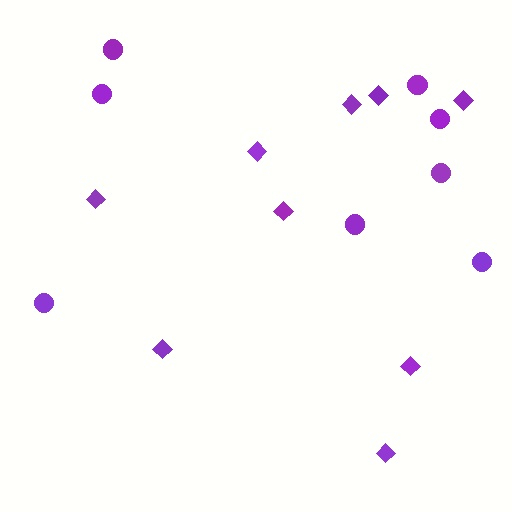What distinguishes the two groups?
There are 2 groups: one group of circles (8) and one group of diamonds (9).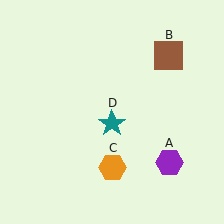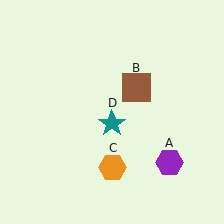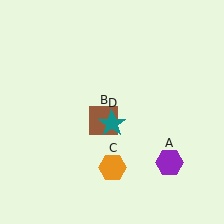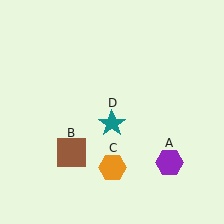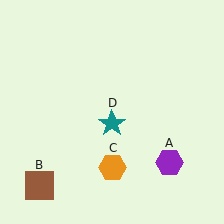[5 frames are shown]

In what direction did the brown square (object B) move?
The brown square (object B) moved down and to the left.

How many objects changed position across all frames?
1 object changed position: brown square (object B).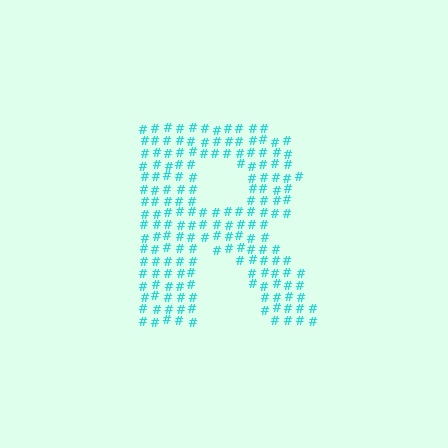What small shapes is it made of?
It is made of small hash symbols.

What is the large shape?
The large shape is the letter R.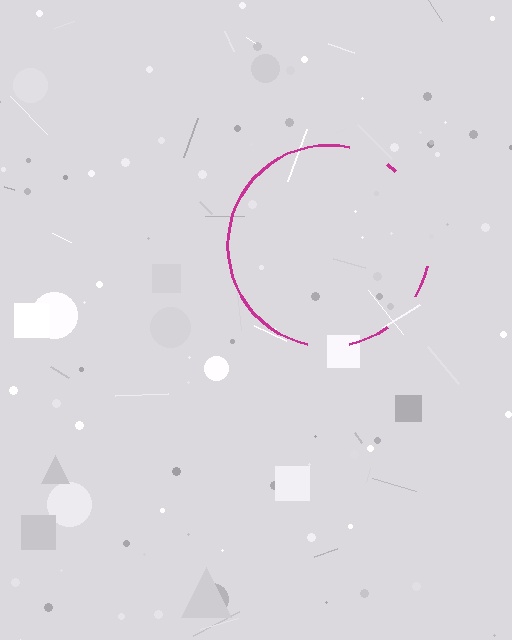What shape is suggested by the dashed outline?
The dashed outline suggests a circle.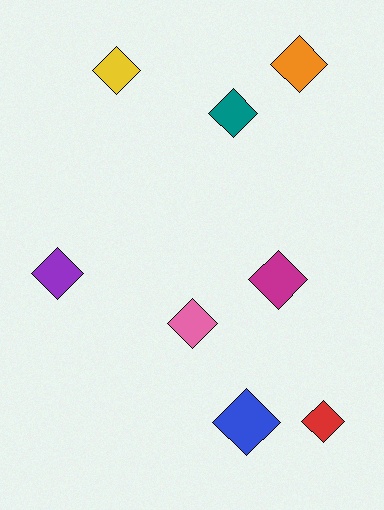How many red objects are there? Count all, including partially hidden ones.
There is 1 red object.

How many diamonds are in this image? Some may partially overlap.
There are 8 diamonds.